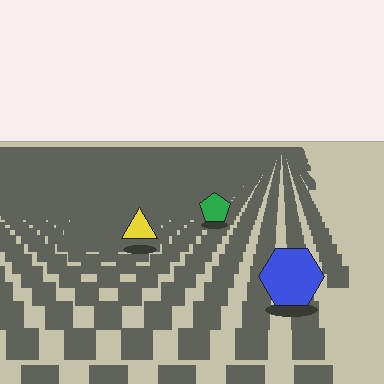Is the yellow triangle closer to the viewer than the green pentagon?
Yes. The yellow triangle is closer — you can tell from the texture gradient: the ground texture is coarser near it.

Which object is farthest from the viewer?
The green pentagon is farthest from the viewer. It appears smaller and the ground texture around it is denser.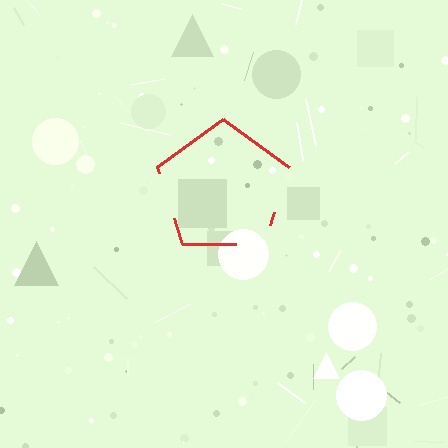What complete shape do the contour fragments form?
The contour fragments form a pentagon.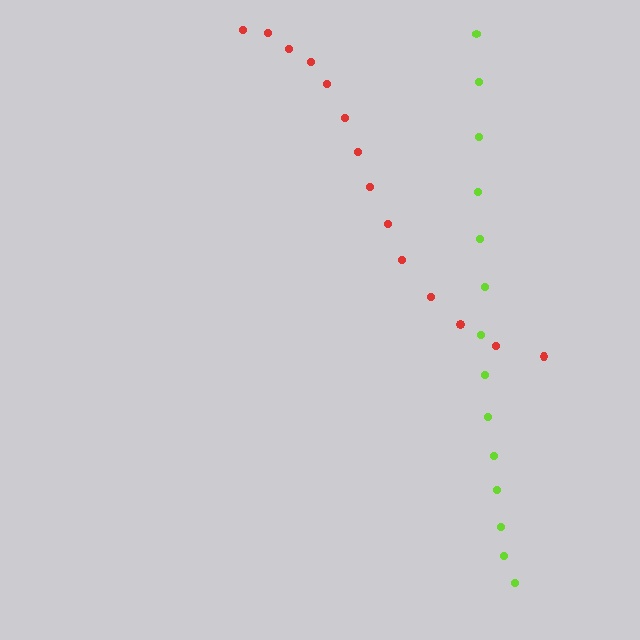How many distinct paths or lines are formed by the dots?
There are 2 distinct paths.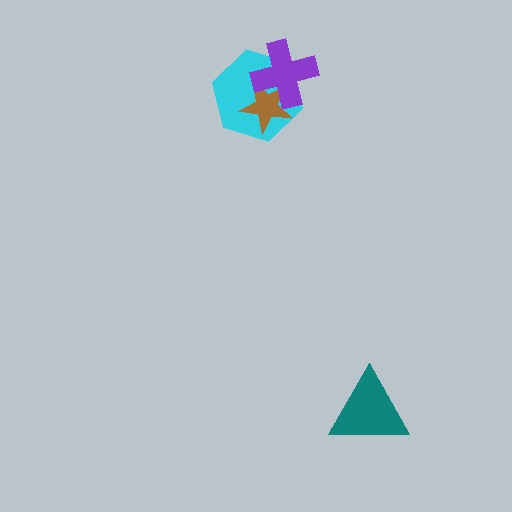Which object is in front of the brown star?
The purple cross is in front of the brown star.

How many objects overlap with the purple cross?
2 objects overlap with the purple cross.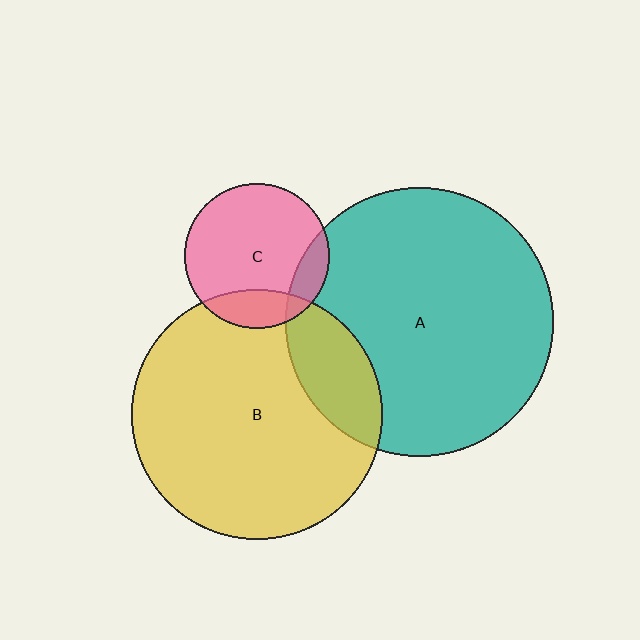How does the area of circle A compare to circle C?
Approximately 3.4 times.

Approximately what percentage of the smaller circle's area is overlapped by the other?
Approximately 20%.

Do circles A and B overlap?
Yes.